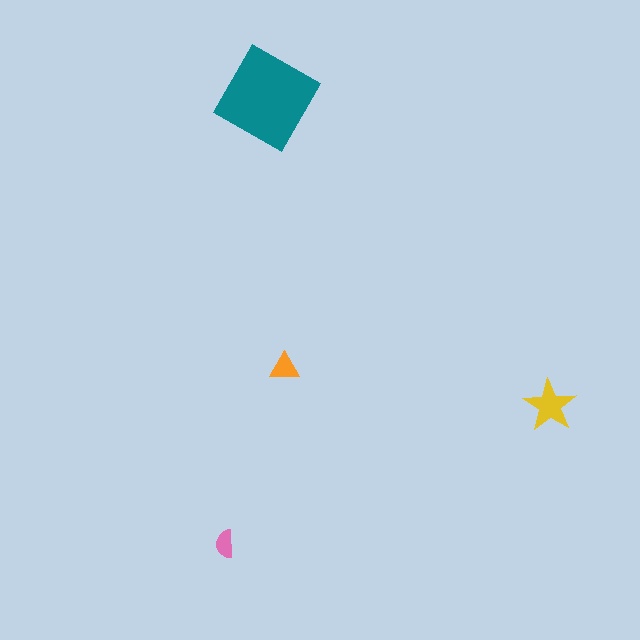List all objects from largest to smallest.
The teal square, the yellow star, the orange triangle, the pink semicircle.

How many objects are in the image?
There are 4 objects in the image.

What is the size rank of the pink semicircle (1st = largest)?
4th.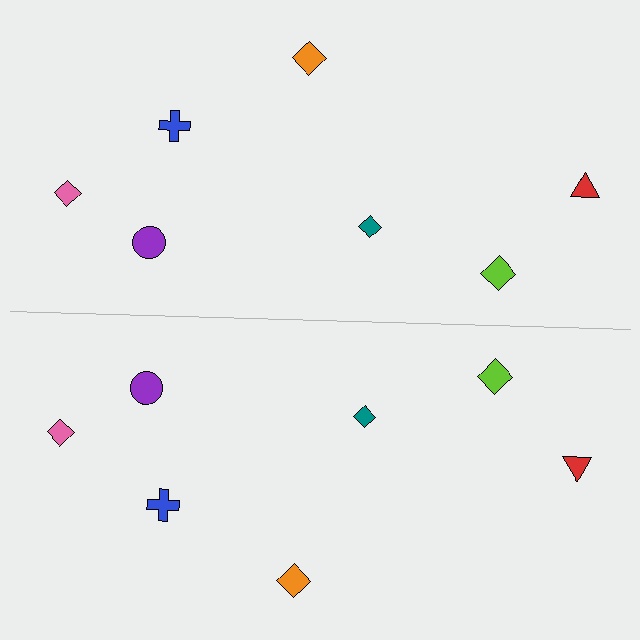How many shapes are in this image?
There are 14 shapes in this image.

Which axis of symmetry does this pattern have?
The pattern has a horizontal axis of symmetry running through the center of the image.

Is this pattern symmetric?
Yes, this pattern has bilateral (reflection) symmetry.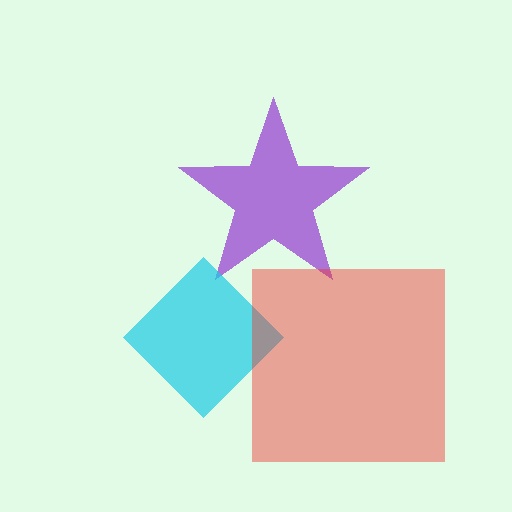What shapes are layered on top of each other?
The layered shapes are: a purple star, a cyan diamond, a red square.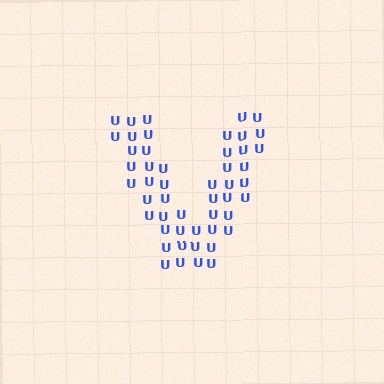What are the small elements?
The small elements are letter U's.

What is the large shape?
The large shape is the letter V.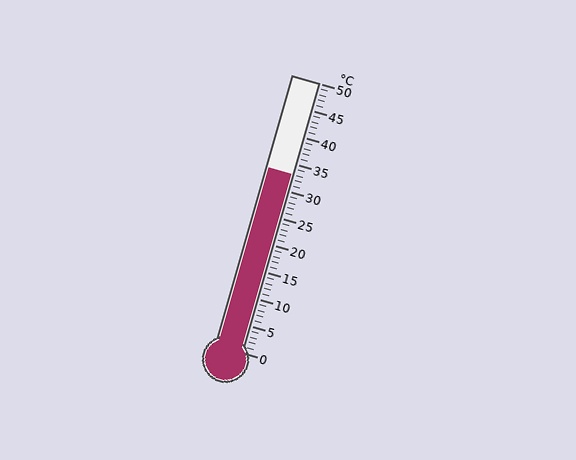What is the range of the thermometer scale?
The thermometer scale ranges from 0°C to 50°C.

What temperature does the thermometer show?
The thermometer shows approximately 33°C.